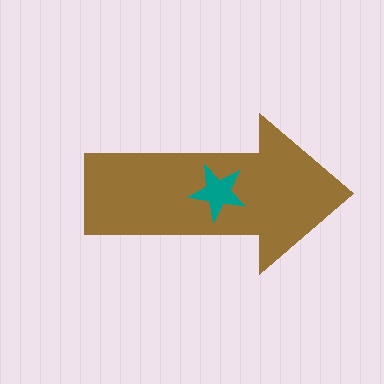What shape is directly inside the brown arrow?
The teal star.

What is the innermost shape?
The teal star.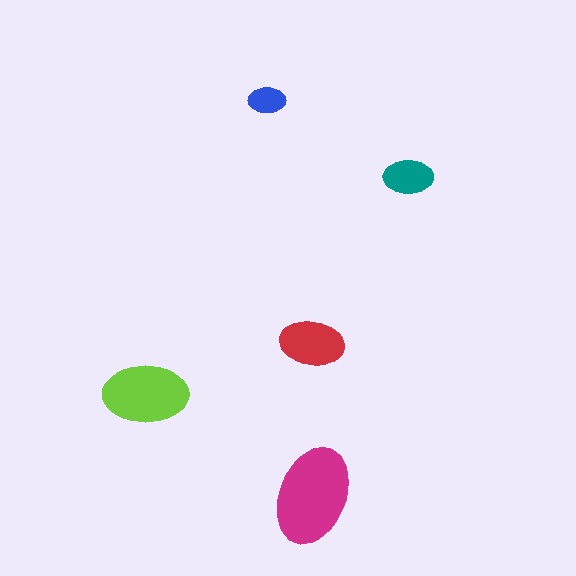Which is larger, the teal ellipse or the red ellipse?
The red one.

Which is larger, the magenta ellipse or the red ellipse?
The magenta one.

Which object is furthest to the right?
The teal ellipse is rightmost.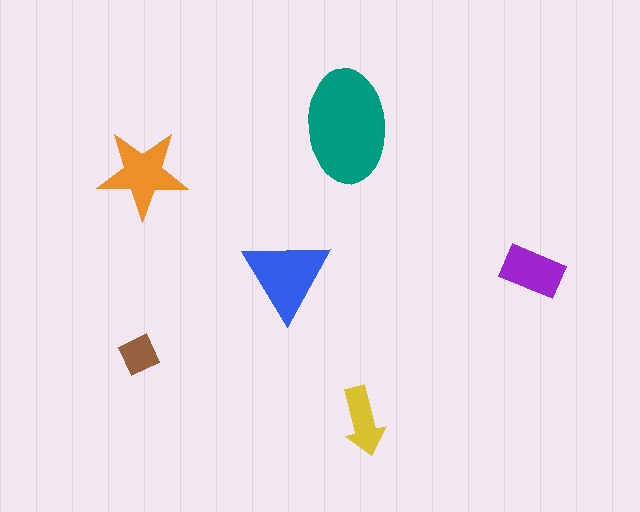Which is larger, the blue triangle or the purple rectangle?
The blue triangle.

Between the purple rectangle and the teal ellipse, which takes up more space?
The teal ellipse.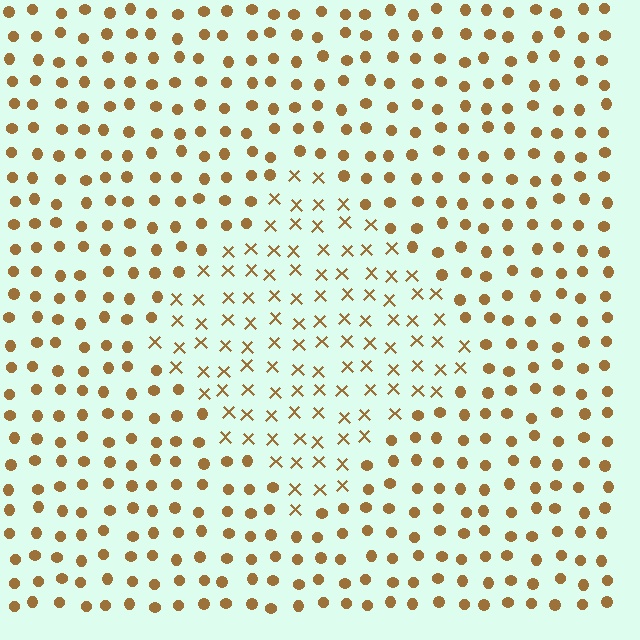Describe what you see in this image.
The image is filled with small brown elements arranged in a uniform grid. A diamond-shaped region contains X marks, while the surrounding area contains circles. The boundary is defined purely by the change in element shape.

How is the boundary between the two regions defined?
The boundary is defined by a change in element shape: X marks inside vs. circles outside. All elements share the same color and spacing.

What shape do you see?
I see a diamond.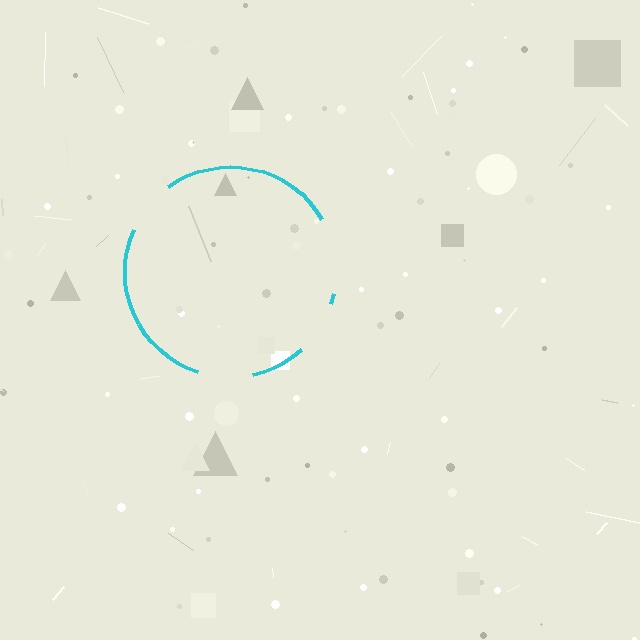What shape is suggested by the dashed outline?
The dashed outline suggests a circle.